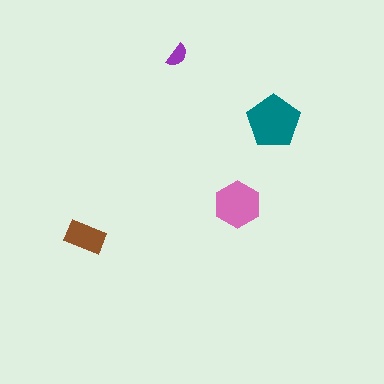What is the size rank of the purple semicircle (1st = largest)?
4th.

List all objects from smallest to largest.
The purple semicircle, the brown rectangle, the pink hexagon, the teal pentagon.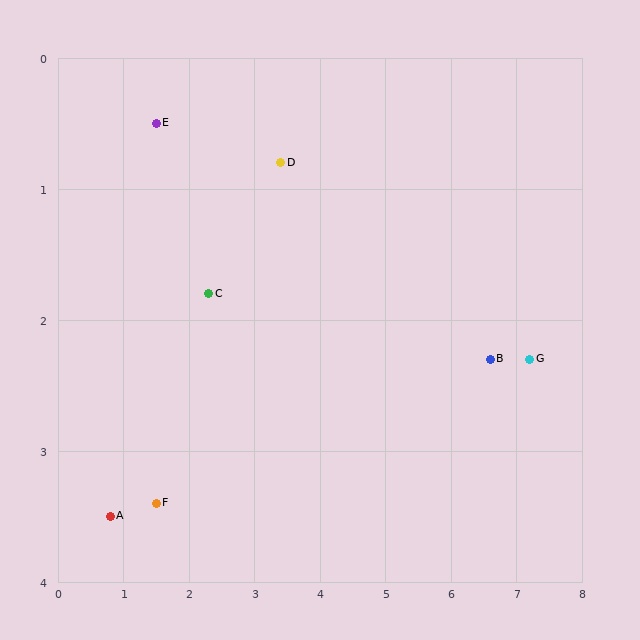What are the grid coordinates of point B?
Point B is at approximately (6.6, 2.3).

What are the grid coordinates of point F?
Point F is at approximately (1.5, 3.4).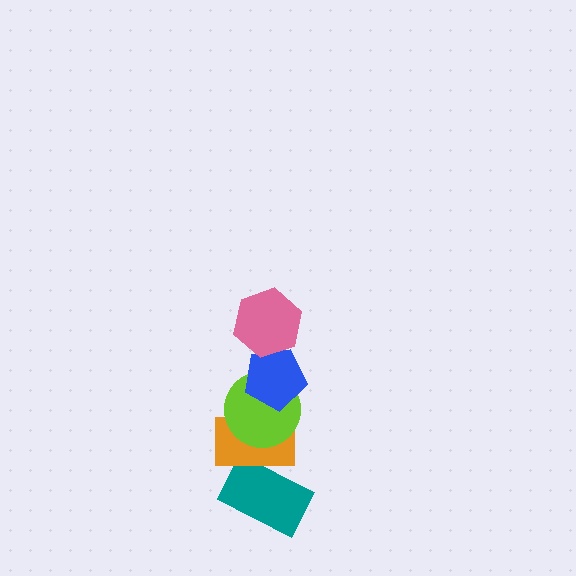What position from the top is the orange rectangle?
The orange rectangle is 4th from the top.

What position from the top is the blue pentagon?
The blue pentagon is 2nd from the top.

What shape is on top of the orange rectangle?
The lime circle is on top of the orange rectangle.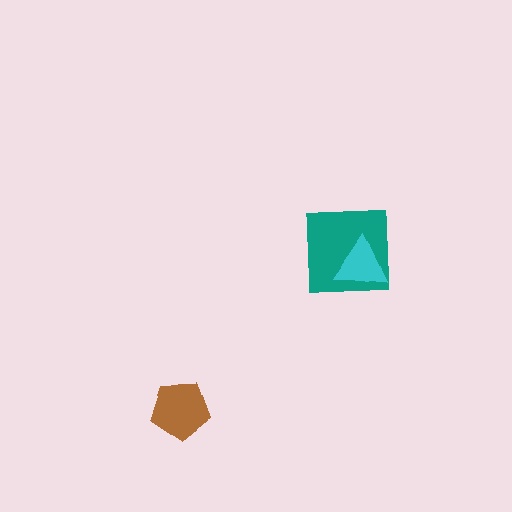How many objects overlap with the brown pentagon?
0 objects overlap with the brown pentagon.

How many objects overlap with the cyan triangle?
1 object overlaps with the cyan triangle.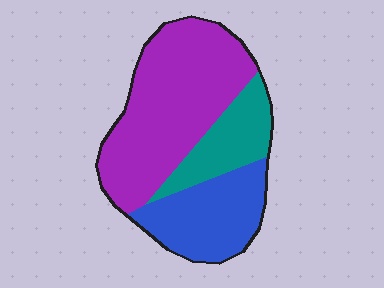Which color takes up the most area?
Purple, at roughly 55%.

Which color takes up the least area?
Teal, at roughly 20%.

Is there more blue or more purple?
Purple.